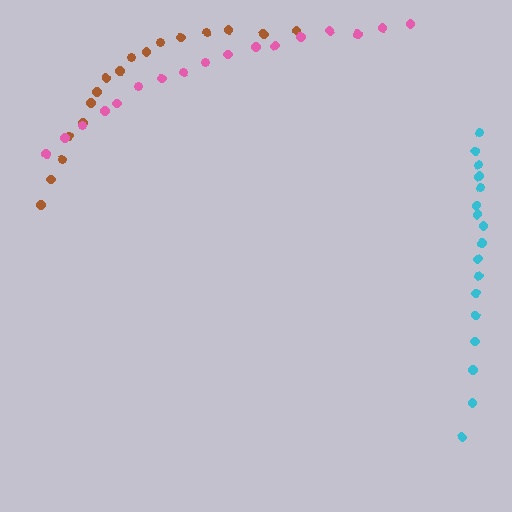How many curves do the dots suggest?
There are 3 distinct paths.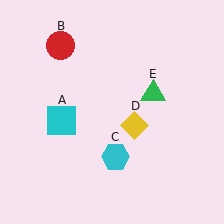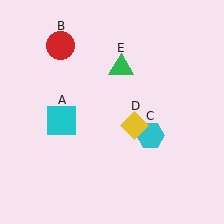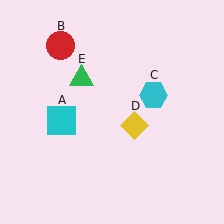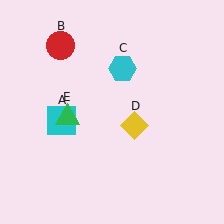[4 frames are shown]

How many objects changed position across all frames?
2 objects changed position: cyan hexagon (object C), green triangle (object E).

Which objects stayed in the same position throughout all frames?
Cyan square (object A) and red circle (object B) and yellow diamond (object D) remained stationary.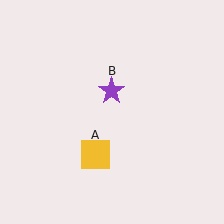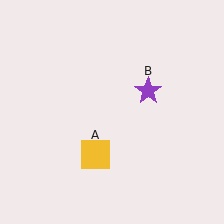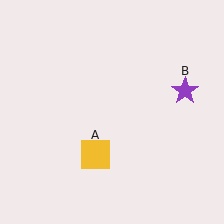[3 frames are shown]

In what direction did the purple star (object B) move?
The purple star (object B) moved right.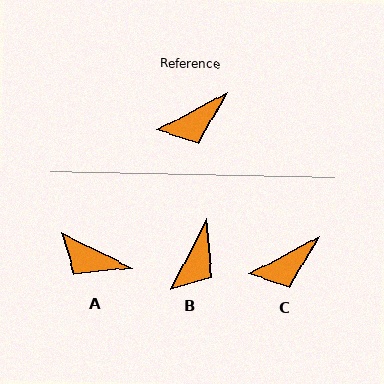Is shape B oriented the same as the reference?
No, it is off by about 34 degrees.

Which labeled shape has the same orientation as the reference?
C.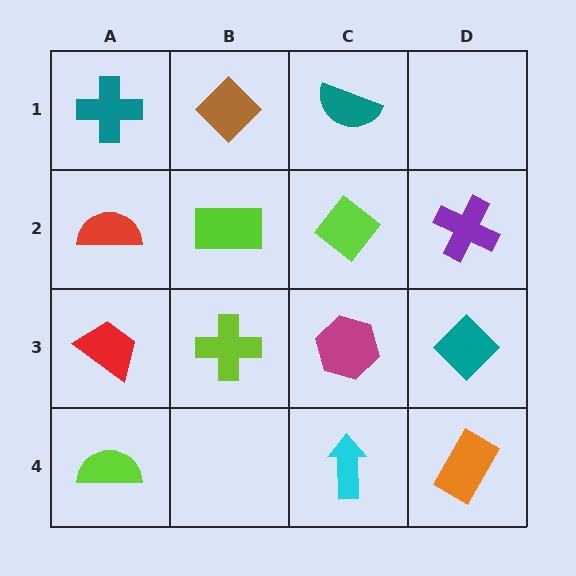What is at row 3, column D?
A teal diamond.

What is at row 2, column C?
A lime diamond.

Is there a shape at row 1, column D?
No, that cell is empty.